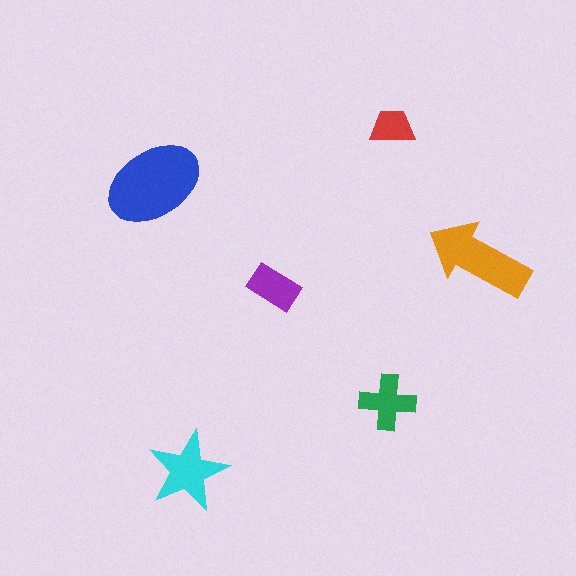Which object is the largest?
The blue ellipse.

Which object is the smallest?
The red trapezoid.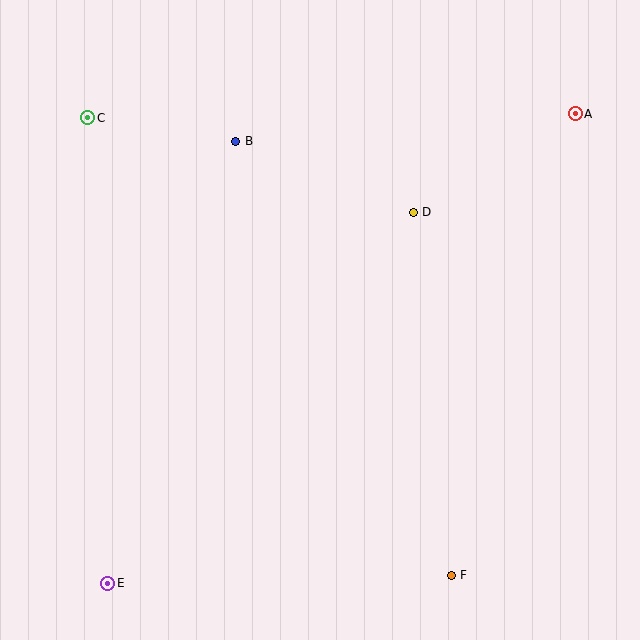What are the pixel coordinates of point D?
Point D is at (413, 212).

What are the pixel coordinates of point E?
Point E is at (108, 583).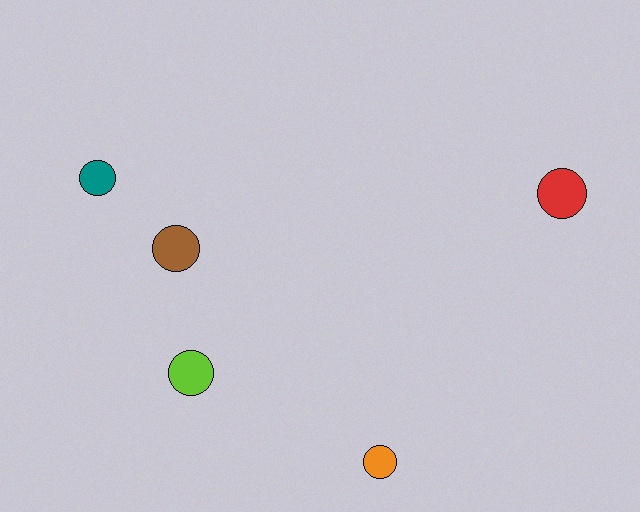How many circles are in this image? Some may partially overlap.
There are 5 circles.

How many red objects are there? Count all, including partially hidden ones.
There is 1 red object.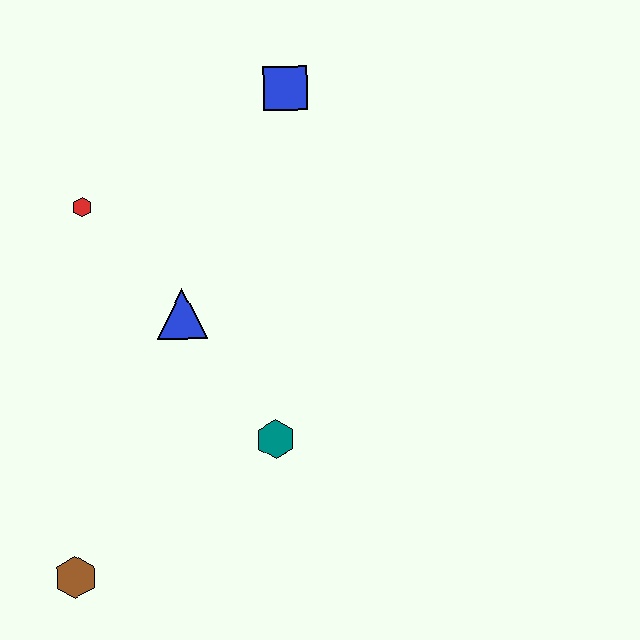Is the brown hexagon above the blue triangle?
No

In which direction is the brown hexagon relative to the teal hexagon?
The brown hexagon is to the left of the teal hexagon.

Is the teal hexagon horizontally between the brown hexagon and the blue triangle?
No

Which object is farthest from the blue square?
The brown hexagon is farthest from the blue square.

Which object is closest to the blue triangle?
The red hexagon is closest to the blue triangle.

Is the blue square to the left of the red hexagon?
No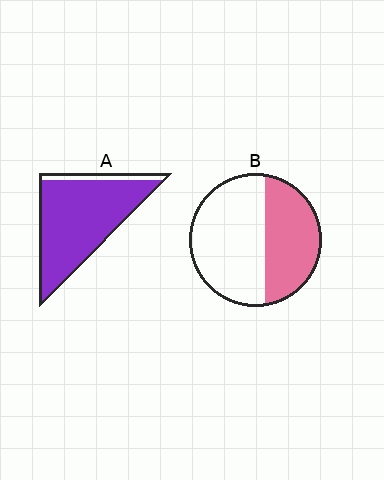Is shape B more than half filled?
No.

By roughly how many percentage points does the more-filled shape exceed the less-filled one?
By roughly 50 percentage points (A over B).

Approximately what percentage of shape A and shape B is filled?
A is approximately 90% and B is approximately 40%.